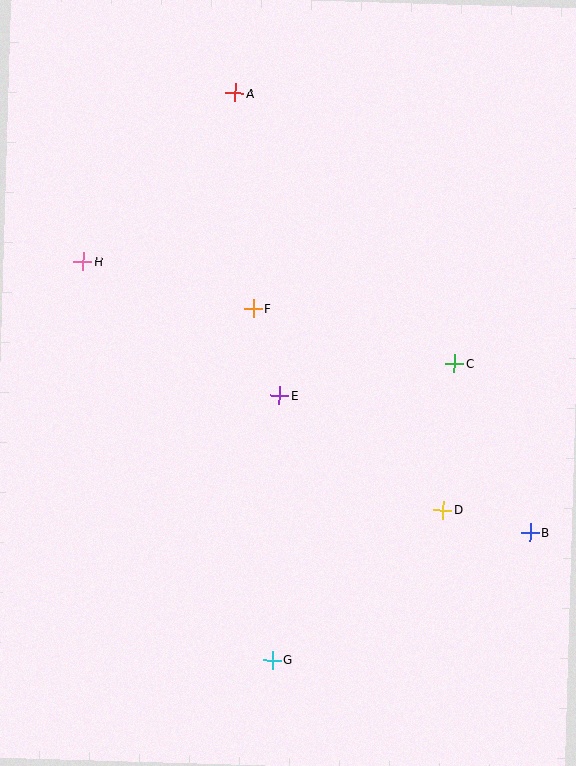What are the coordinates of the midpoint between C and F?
The midpoint between C and F is at (354, 336).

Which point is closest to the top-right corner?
Point A is closest to the top-right corner.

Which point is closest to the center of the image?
Point E at (279, 395) is closest to the center.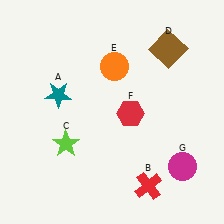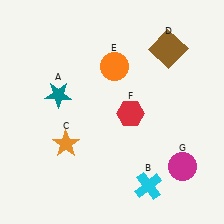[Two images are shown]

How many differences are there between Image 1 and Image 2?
There are 2 differences between the two images.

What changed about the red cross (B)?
In Image 1, B is red. In Image 2, it changed to cyan.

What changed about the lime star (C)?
In Image 1, C is lime. In Image 2, it changed to orange.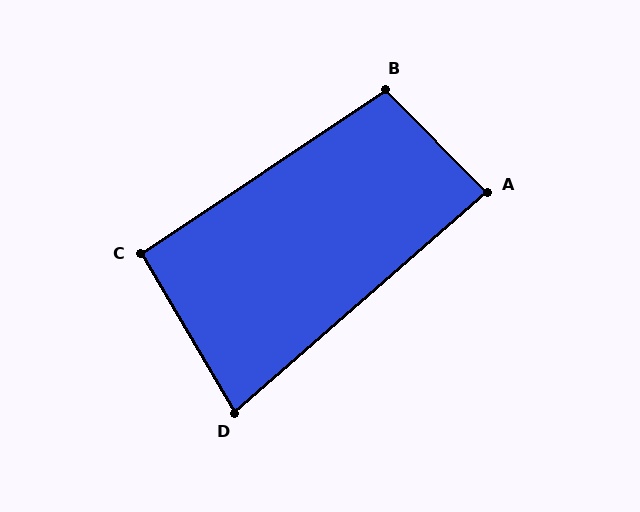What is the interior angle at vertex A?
Approximately 86 degrees (approximately right).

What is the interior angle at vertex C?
Approximately 94 degrees (approximately right).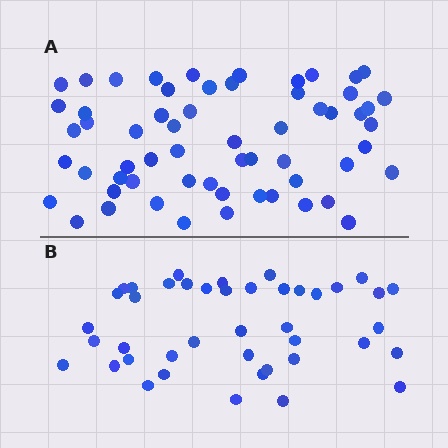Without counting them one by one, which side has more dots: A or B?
Region A (the top region) has more dots.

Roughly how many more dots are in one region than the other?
Region A has approximately 20 more dots than region B.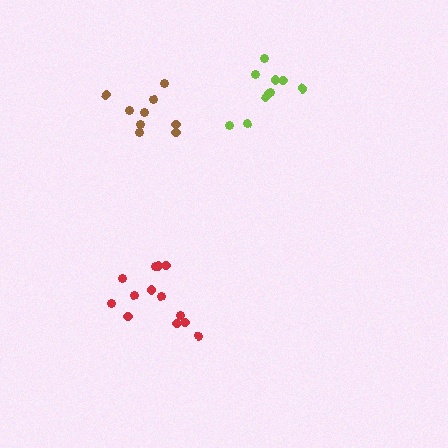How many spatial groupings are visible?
There are 3 spatial groupings.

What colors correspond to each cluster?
The clusters are colored: red, brown, lime.